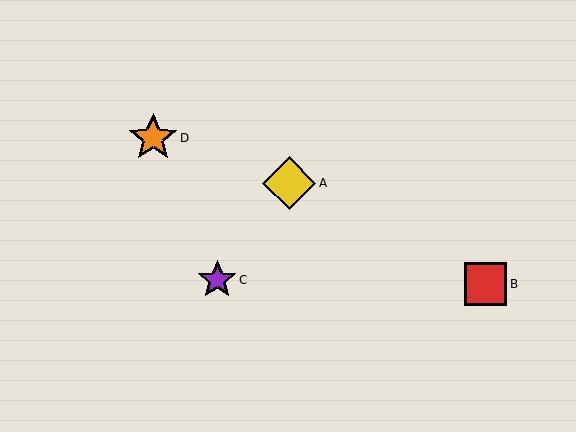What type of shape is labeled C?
Shape C is a purple star.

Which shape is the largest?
The yellow diamond (labeled A) is the largest.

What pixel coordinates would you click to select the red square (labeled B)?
Click at (485, 284) to select the red square B.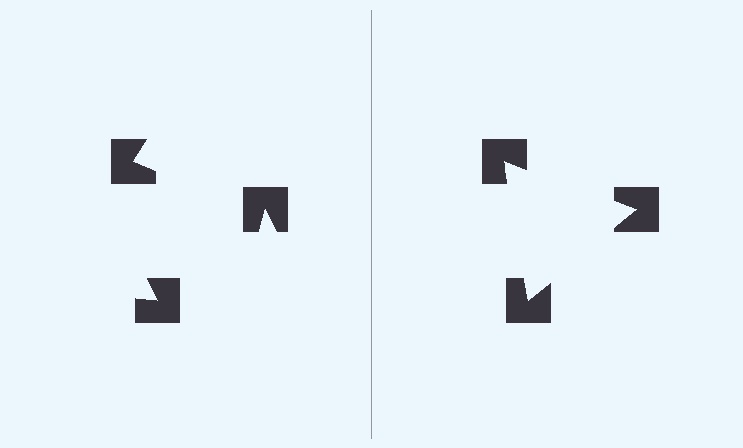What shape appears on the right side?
An illusory triangle.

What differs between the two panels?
The notched squares are positioned identically on both sides; only the wedge orientations differ. On the right they align to a triangle; on the left they are misaligned.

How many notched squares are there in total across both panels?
6 — 3 on each side.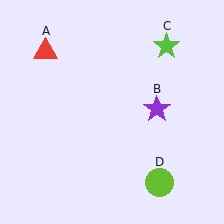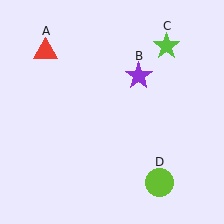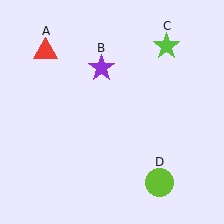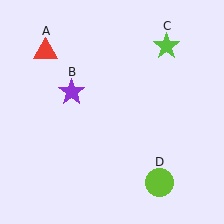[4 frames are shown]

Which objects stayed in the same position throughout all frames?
Red triangle (object A) and lime star (object C) and lime circle (object D) remained stationary.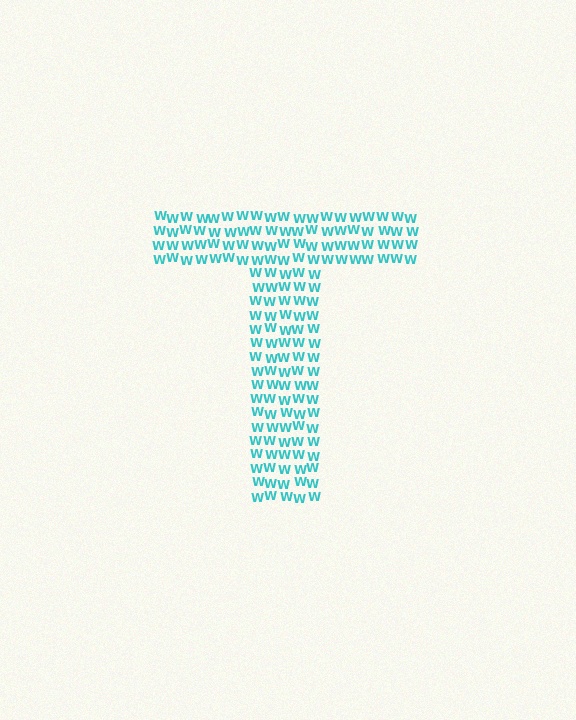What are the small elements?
The small elements are letter W's.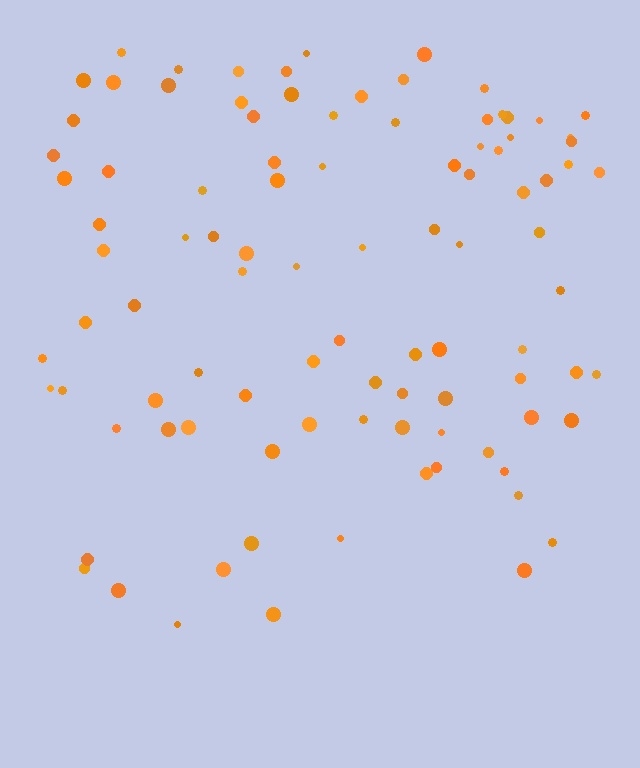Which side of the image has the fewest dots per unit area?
The bottom.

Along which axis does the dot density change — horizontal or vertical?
Vertical.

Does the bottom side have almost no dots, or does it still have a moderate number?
Still a moderate number, just noticeably fewer than the top.